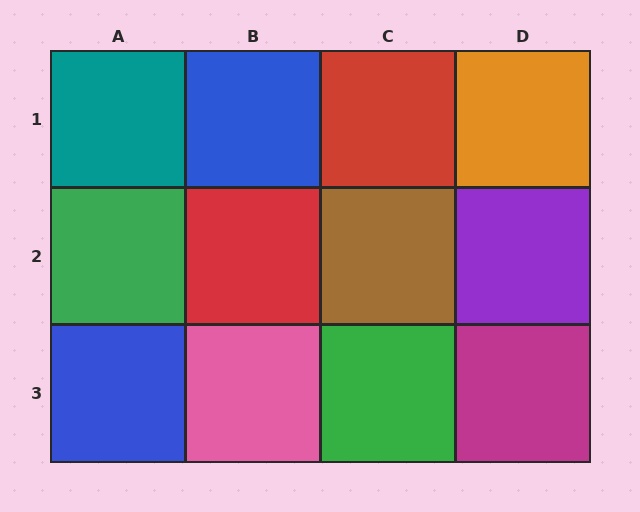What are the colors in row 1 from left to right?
Teal, blue, red, orange.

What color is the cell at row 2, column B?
Red.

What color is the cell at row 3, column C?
Green.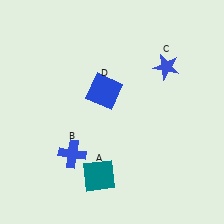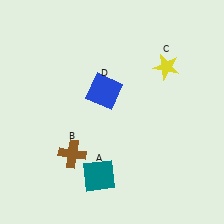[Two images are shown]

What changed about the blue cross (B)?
In Image 1, B is blue. In Image 2, it changed to brown.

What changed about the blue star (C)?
In Image 1, C is blue. In Image 2, it changed to yellow.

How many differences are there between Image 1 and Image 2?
There are 2 differences between the two images.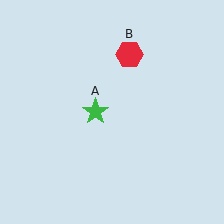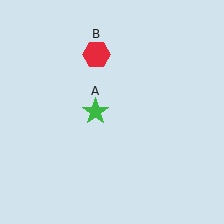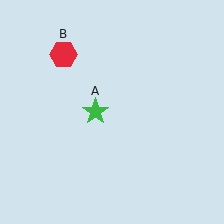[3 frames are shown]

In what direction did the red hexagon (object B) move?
The red hexagon (object B) moved left.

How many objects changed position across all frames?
1 object changed position: red hexagon (object B).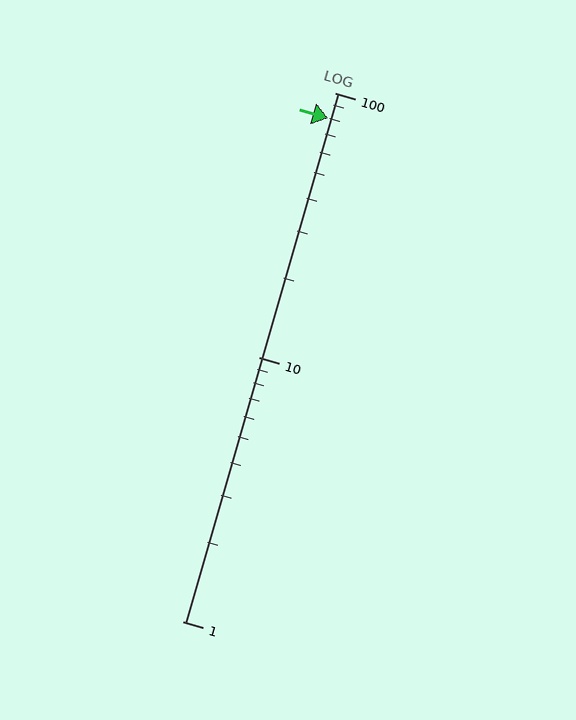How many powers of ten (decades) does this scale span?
The scale spans 2 decades, from 1 to 100.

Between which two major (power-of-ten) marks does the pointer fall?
The pointer is between 10 and 100.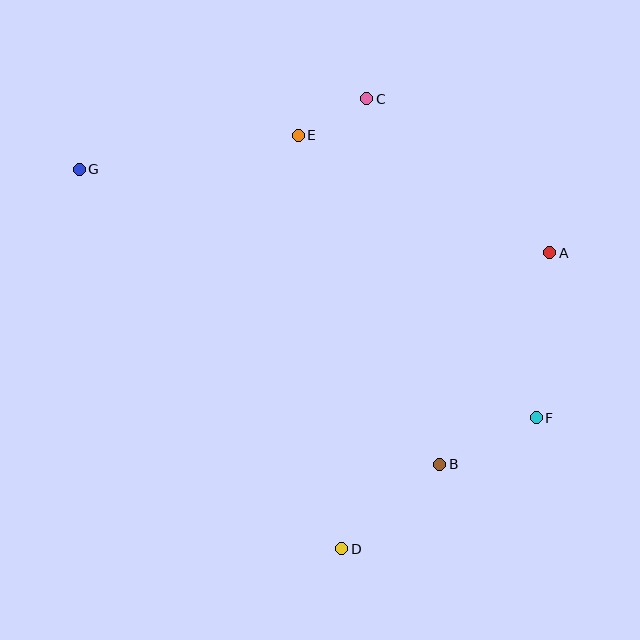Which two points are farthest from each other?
Points F and G are farthest from each other.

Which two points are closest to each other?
Points C and E are closest to each other.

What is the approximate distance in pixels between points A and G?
The distance between A and G is approximately 478 pixels.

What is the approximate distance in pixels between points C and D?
The distance between C and D is approximately 451 pixels.